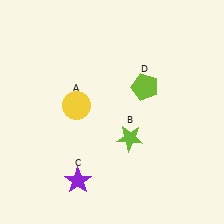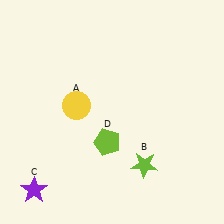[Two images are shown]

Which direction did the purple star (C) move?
The purple star (C) moved left.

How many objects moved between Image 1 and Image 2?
3 objects moved between the two images.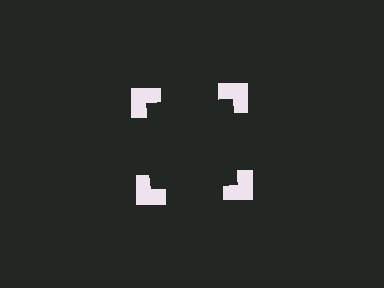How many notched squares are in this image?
There are 4 — one at each vertex of the illusory square.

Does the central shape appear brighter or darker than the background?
It typically appears slightly darker than the background, even though no actual brightness change is drawn.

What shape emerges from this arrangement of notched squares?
An illusory square — its edges are inferred from the aligned wedge cuts in the notched squares, not physically drawn.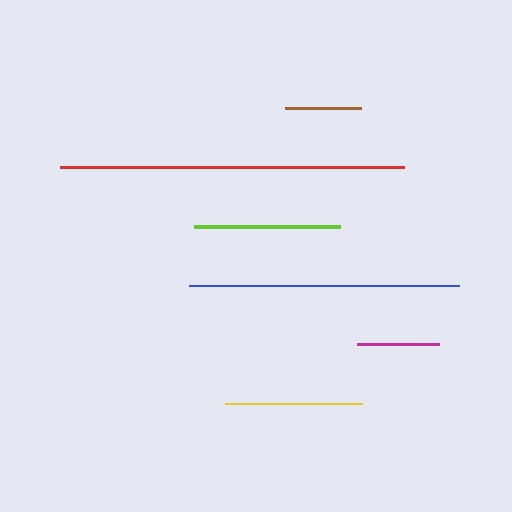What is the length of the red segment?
The red segment is approximately 343 pixels long.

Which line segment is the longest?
The red line is the longest at approximately 343 pixels.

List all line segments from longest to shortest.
From longest to shortest: red, blue, lime, yellow, magenta, brown.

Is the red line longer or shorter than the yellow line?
The red line is longer than the yellow line.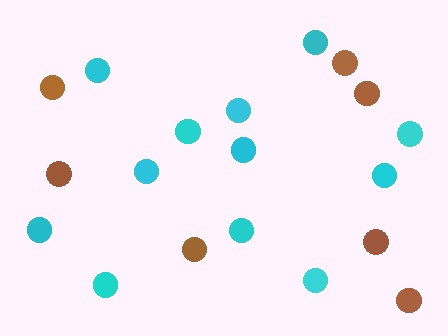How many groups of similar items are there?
There are 2 groups: one group of brown circles (7) and one group of cyan circles (12).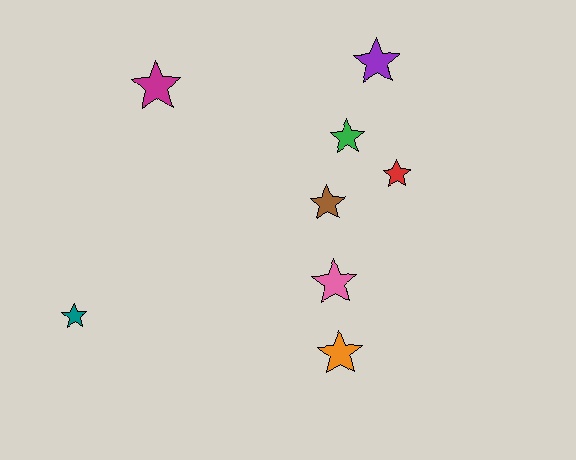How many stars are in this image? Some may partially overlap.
There are 8 stars.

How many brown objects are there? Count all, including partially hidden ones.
There is 1 brown object.